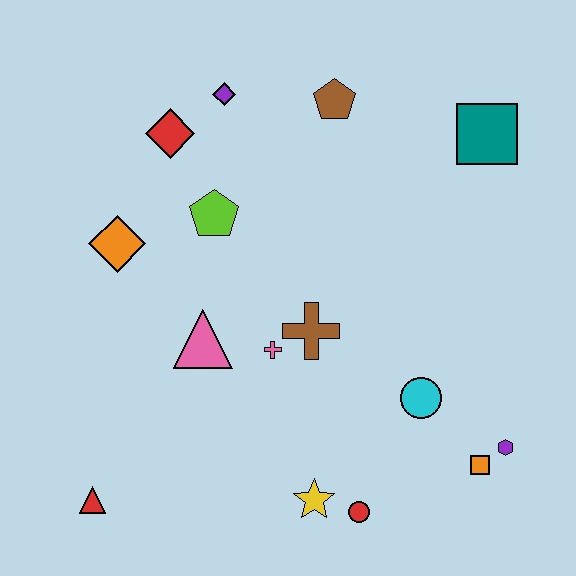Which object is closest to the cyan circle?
The orange square is closest to the cyan circle.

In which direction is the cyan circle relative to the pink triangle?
The cyan circle is to the right of the pink triangle.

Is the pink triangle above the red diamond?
No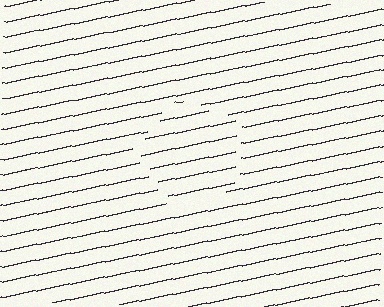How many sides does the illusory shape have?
5 sides — the line-ends trace a pentagon.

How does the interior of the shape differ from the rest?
The interior of the shape contains the same grating, shifted by half a period — the contour is defined by the phase discontinuity where line-ends from the inner and outer gratings abut.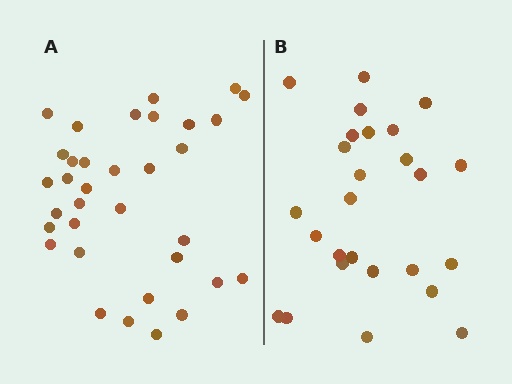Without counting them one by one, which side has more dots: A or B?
Region A (the left region) has more dots.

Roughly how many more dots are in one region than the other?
Region A has roughly 8 or so more dots than region B.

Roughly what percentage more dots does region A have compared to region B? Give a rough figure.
About 30% more.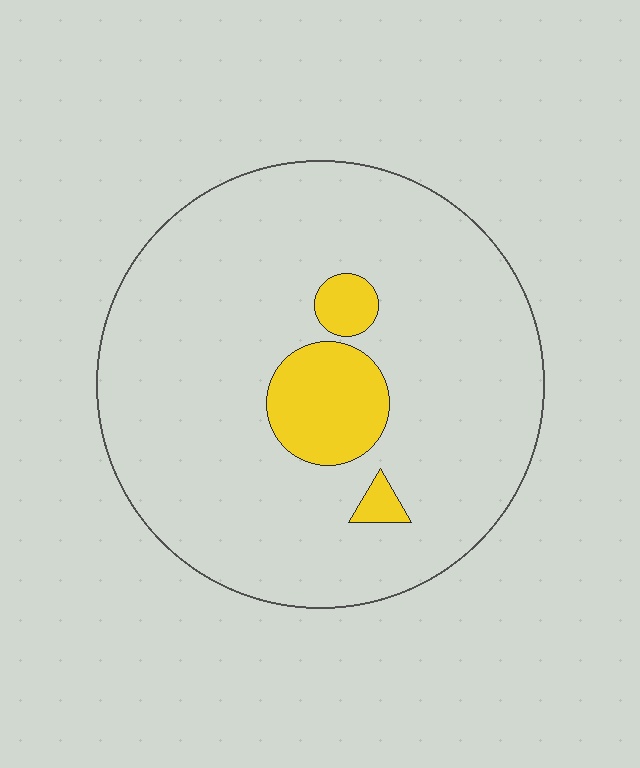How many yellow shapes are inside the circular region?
3.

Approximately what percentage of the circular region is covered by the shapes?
Approximately 10%.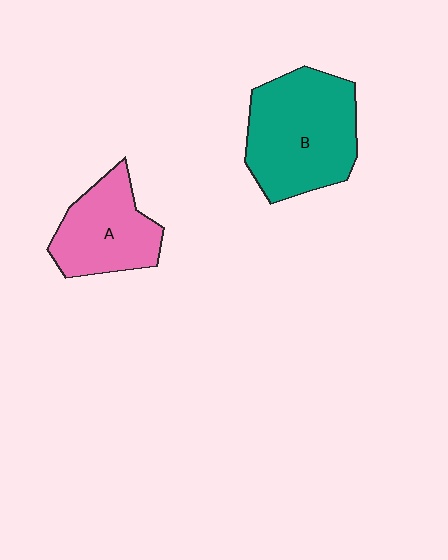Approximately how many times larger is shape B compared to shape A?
Approximately 1.5 times.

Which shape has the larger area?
Shape B (teal).